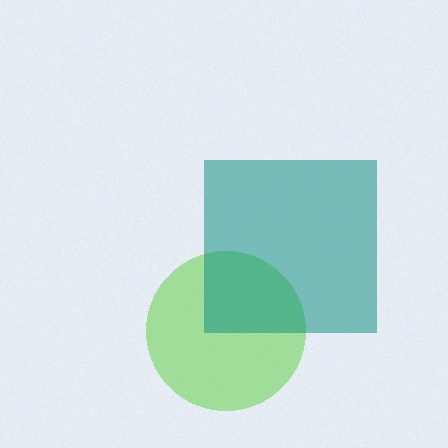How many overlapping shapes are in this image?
There are 2 overlapping shapes in the image.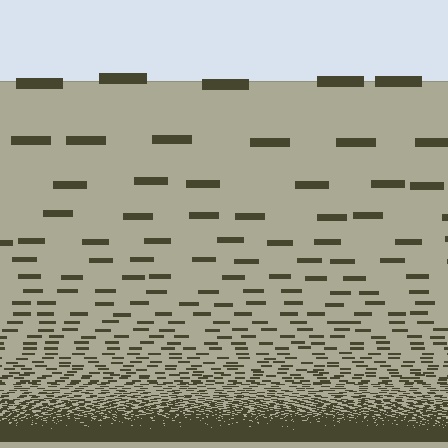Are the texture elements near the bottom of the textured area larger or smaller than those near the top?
Smaller. The gradient is inverted — elements near the bottom are smaller and denser.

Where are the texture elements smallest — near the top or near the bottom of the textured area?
Near the bottom.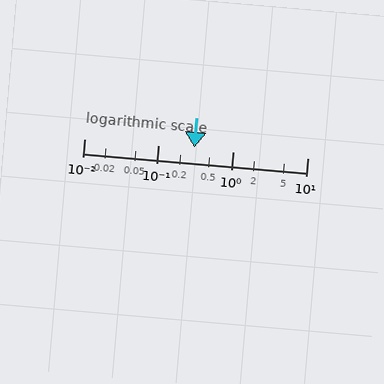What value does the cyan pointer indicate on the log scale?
The pointer indicates approximately 0.3.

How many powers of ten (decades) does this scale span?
The scale spans 3 decades, from 0.01 to 10.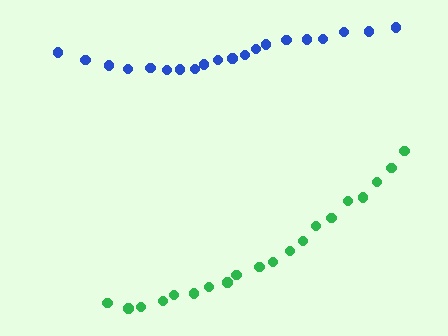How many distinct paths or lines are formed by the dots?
There are 2 distinct paths.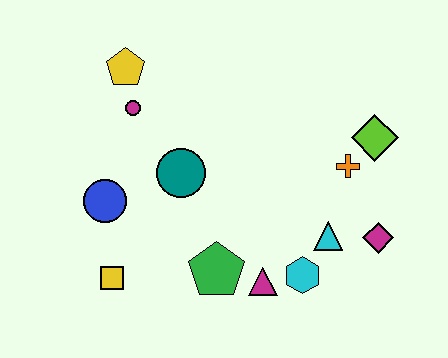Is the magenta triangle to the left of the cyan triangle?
Yes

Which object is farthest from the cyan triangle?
The yellow pentagon is farthest from the cyan triangle.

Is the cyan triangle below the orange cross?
Yes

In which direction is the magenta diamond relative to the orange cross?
The magenta diamond is below the orange cross.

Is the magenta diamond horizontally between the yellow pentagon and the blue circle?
No